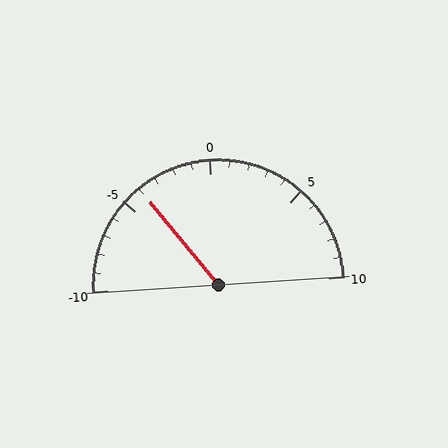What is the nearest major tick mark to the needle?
The nearest major tick mark is -5.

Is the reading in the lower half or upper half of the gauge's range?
The reading is in the lower half of the range (-10 to 10).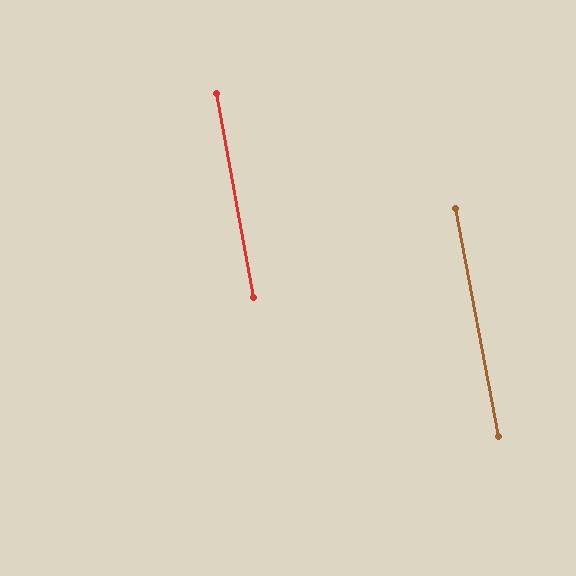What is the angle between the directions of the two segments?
Approximately 1 degree.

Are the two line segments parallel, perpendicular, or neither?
Parallel — their directions differ by only 0.6°.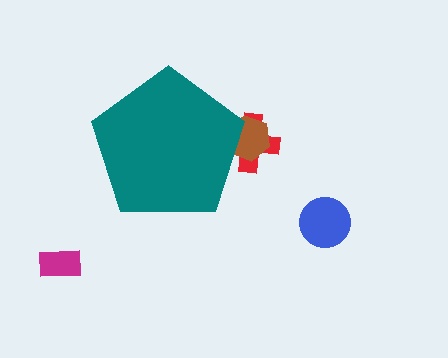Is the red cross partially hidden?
Yes, the red cross is partially hidden behind the teal pentagon.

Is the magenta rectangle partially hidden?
No, the magenta rectangle is fully visible.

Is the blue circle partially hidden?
No, the blue circle is fully visible.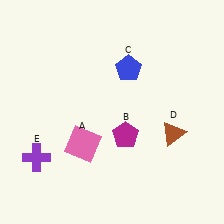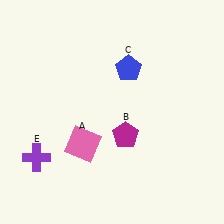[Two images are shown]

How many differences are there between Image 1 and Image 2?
There is 1 difference between the two images.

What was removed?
The brown triangle (D) was removed in Image 2.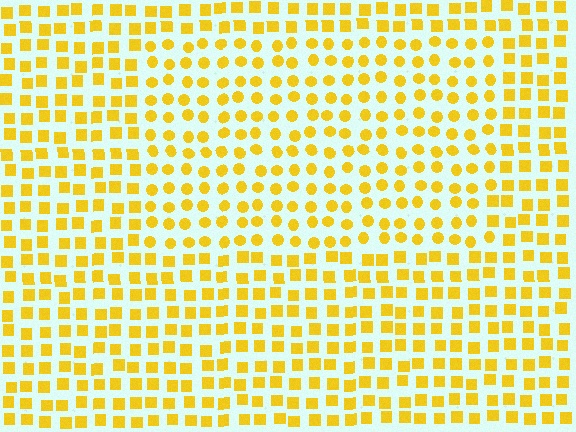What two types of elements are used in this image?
The image uses circles inside the rectangle region and squares outside it.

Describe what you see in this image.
The image is filled with small yellow elements arranged in a uniform grid. A rectangle-shaped region contains circles, while the surrounding area contains squares. The boundary is defined purely by the change in element shape.